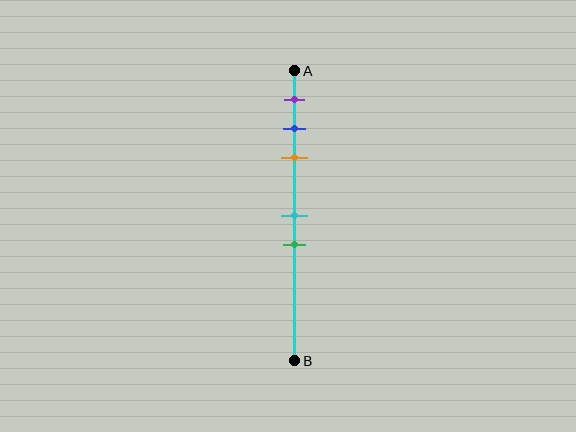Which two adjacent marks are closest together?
The blue and orange marks are the closest adjacent pair.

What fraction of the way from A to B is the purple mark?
The purple mark is approximately 10% (0.1) of the way from A to B.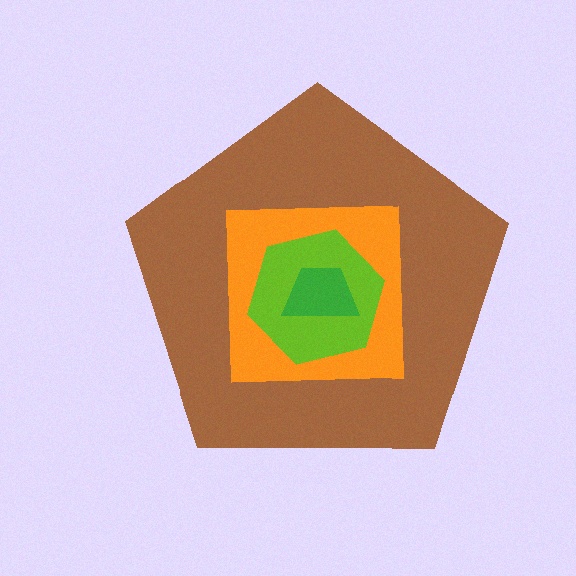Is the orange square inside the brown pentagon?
Yes.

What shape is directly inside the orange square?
The lime hexagon.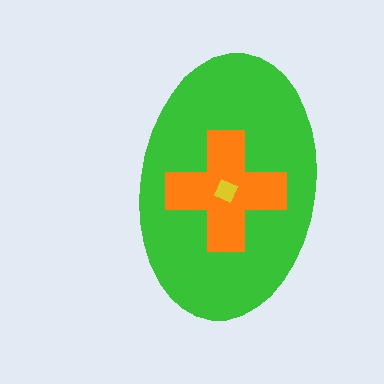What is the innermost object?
The yellow square.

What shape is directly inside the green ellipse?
The orange cross.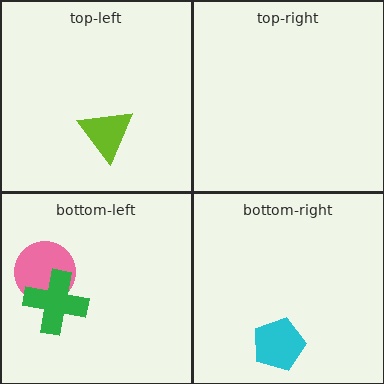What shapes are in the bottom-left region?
The pink circle, the green cross.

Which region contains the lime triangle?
The top-left region.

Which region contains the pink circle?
The bottom-left region.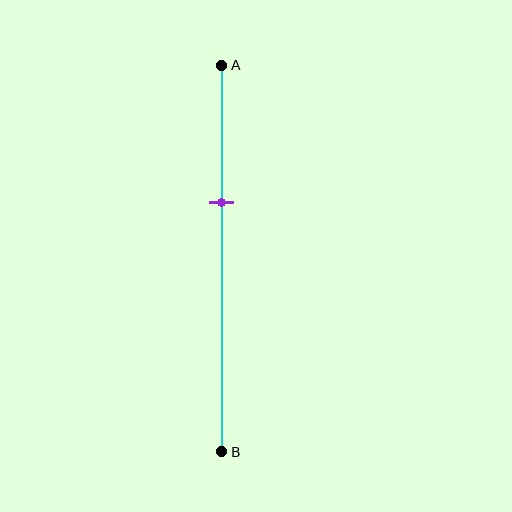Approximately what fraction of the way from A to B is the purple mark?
The purple mark is approximately 35% of the way from A to B.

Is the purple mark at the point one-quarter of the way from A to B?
No, the mark is at about 35% from A, not at the 25% one-quarter point.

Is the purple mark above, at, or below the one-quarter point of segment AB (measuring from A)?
The purple mark is below the one-quarter point of segment AB.